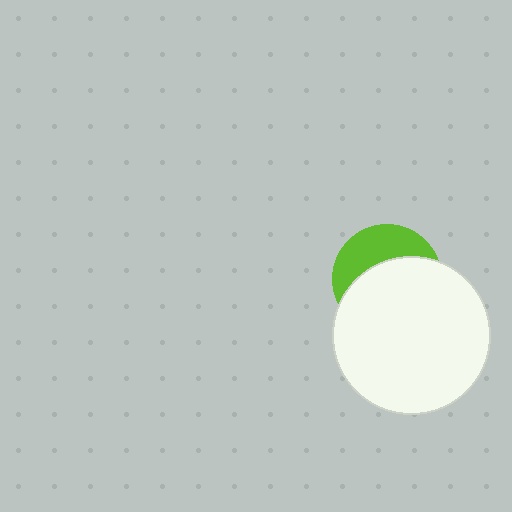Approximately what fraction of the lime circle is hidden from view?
Roughly 63% of the lime circle is hidden behind the white circle.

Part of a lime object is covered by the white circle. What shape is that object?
It is a circle.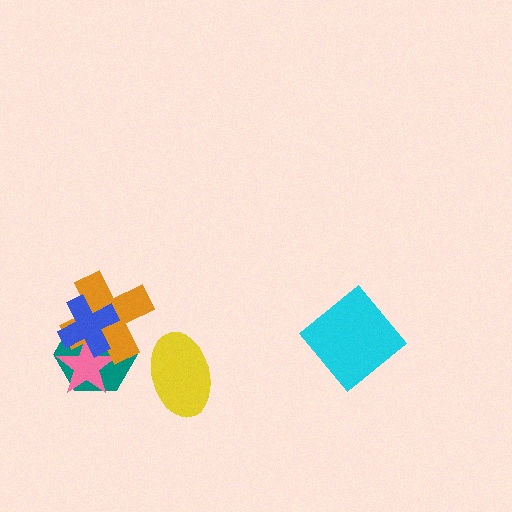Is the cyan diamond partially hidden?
No, no other shape covers it.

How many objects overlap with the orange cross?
3 objects overlap with the orange cross.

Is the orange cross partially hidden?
Yes, it is partially covered by another shape.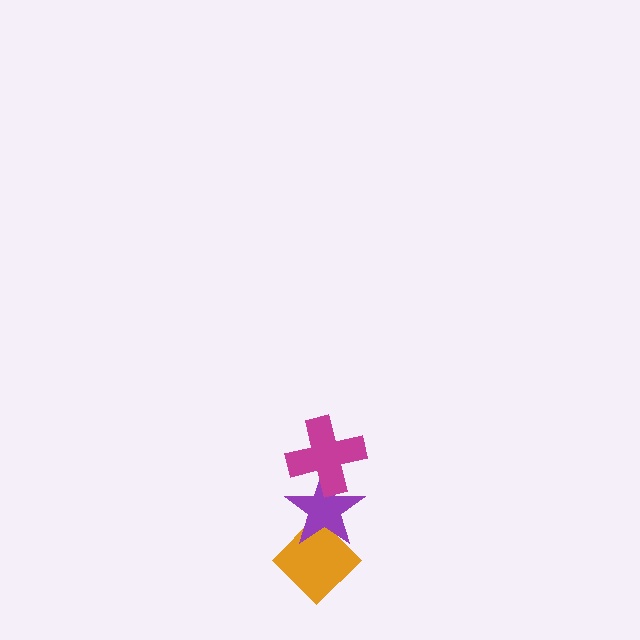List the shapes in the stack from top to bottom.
From top to bottom: the magenta cross, the purple star, the orange diamond.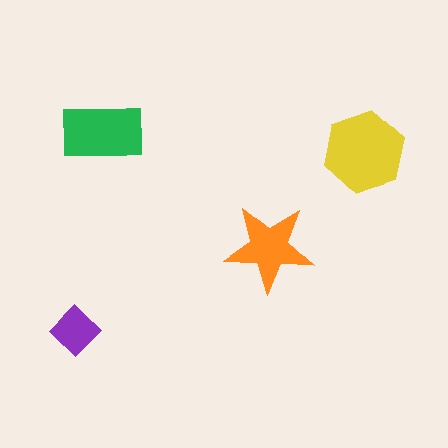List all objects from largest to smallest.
The yellow hexagon, the green rectangle, the orange star, the purple diamond.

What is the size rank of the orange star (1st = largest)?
3rd.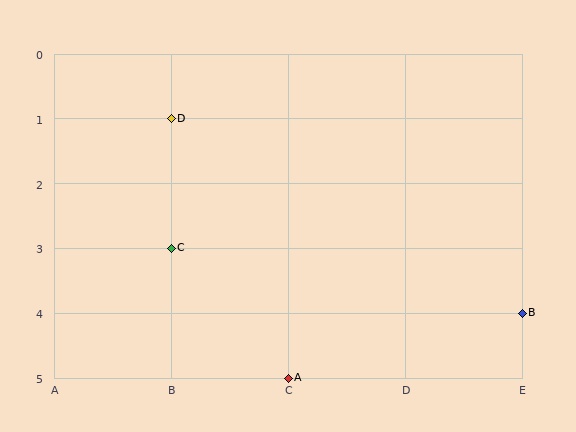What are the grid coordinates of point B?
Point B is at grid coordinates (E, 4).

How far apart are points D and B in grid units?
Points D and B are 3 columns and 3 rows apart (about 4.2 grid units diagonally).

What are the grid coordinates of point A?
Point A is at grid coordinates (C, 5).